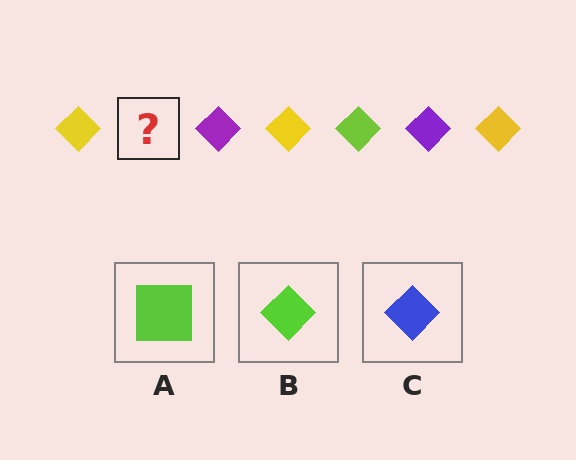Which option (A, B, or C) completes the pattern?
B.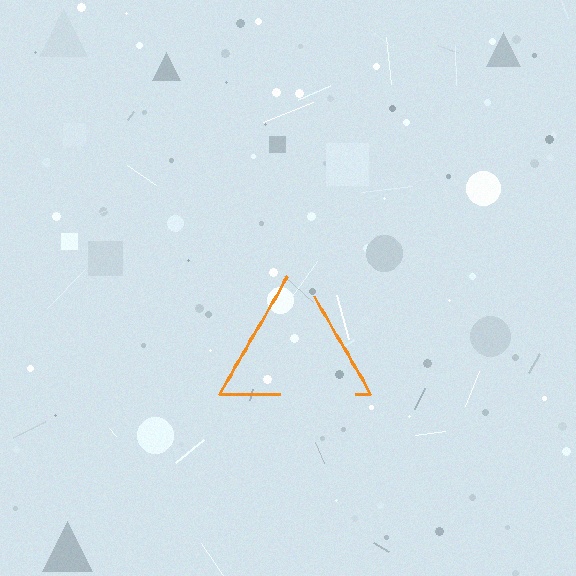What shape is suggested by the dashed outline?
The dashed outline suggests a triangle.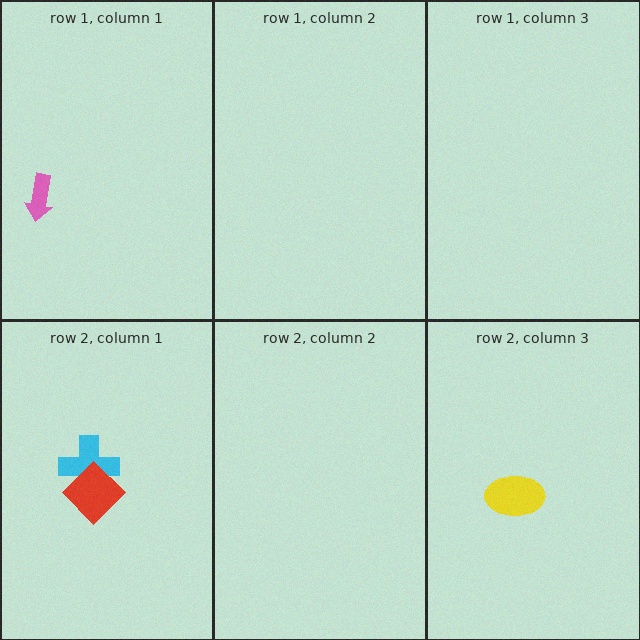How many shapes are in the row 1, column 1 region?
1.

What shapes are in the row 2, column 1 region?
The cyan cross, the red diamond.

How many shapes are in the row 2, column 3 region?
1.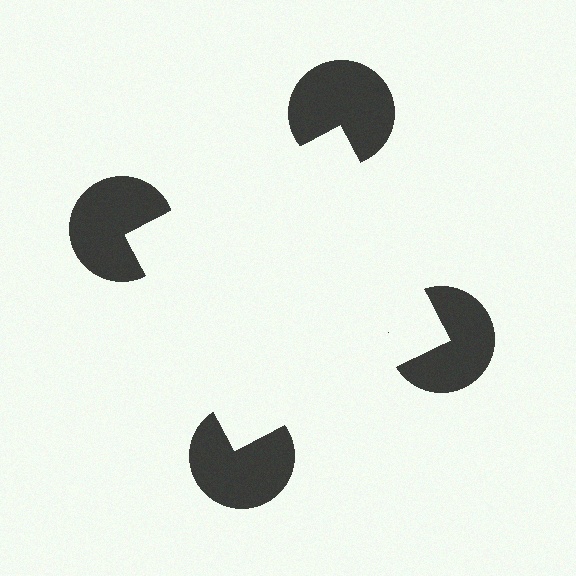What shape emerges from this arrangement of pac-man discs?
An illusory square — its edges are inferred from the aligned wedge cuts in the pac-man discs, not physically drawn.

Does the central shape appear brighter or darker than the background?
It typically appears slightly brighter than the background, even though no actual brightness change is drawn.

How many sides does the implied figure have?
4 sides.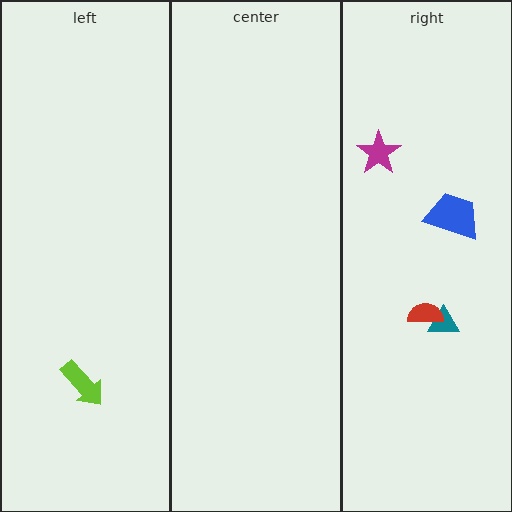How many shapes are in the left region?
1.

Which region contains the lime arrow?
The left region.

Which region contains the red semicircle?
The right region.